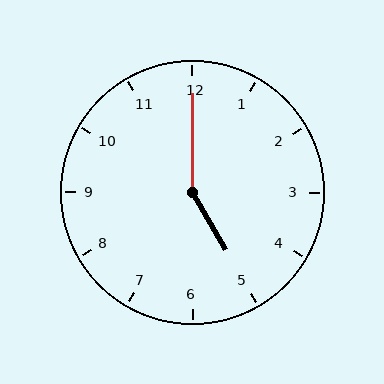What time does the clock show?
5:00.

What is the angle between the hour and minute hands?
Approximately 150 degrees.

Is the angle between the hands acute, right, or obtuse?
It is obtuse.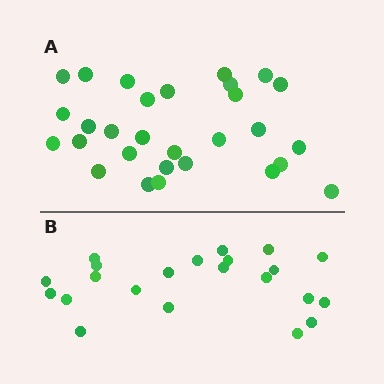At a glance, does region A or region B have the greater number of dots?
Region A (the top region) has more dots.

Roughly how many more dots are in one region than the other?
Region A has roughly 8 or so more dots than region B.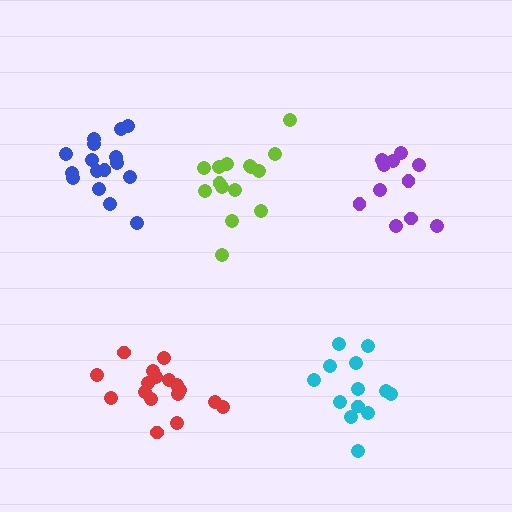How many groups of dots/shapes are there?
There are 5 groups.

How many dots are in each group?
Group 1: 15 dots, Group 2: 17 dots, Group 3: 13 dots, Group 4: 11 dots, Group 5: 16 dots (72 total).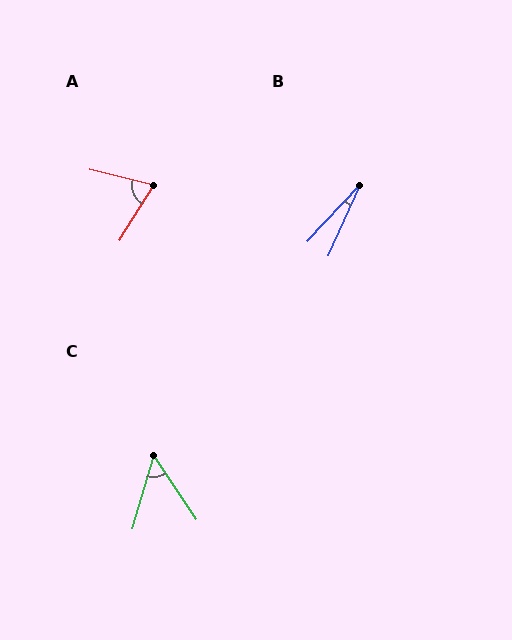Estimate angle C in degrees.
Approximately 50 degrees.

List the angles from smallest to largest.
B (19°), C (50°), A (72°).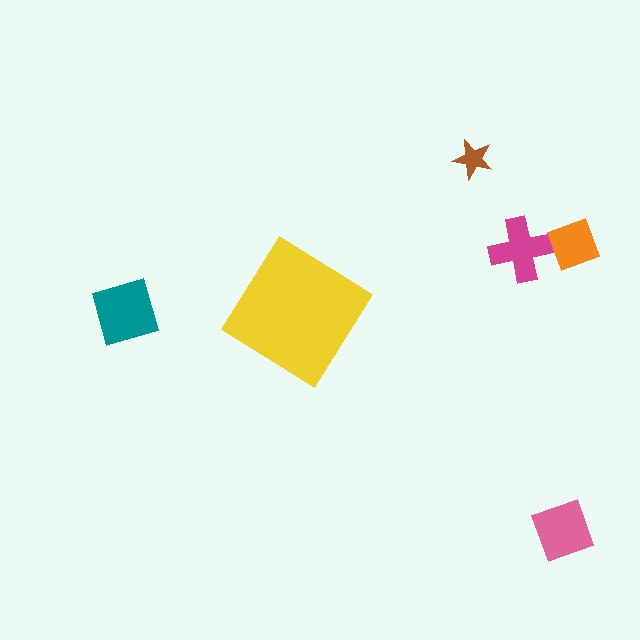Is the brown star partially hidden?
No, the brown star is fully visible.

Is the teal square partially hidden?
No, the teal square is fully visible.